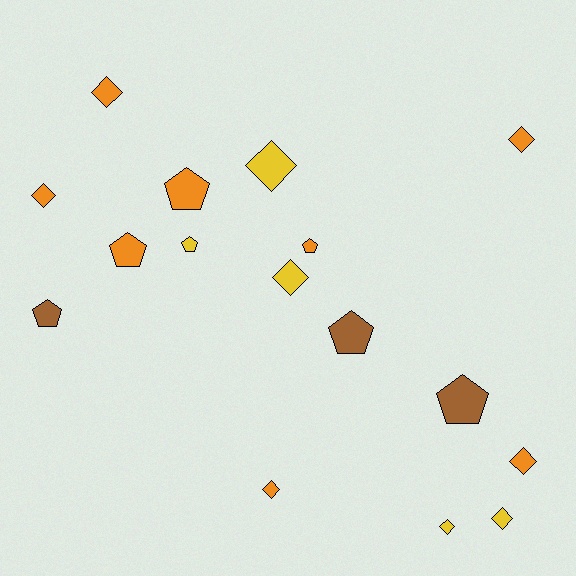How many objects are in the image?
There are 16 objects.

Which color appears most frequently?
Orange, with 8 objects.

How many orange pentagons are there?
There are 3 orange pentagons.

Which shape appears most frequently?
Diamond, with 9 objects.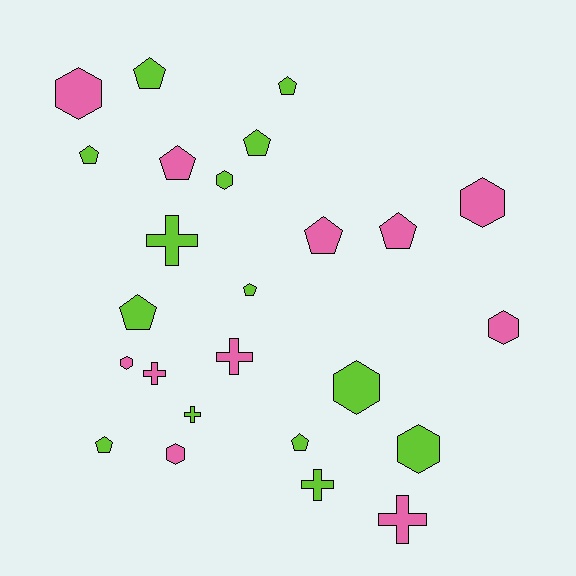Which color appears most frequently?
Lime, with 14 objects.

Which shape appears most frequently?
Pentagon, with 11 objects.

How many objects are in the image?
There are 25 objects.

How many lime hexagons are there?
There are 3 lime hexagons.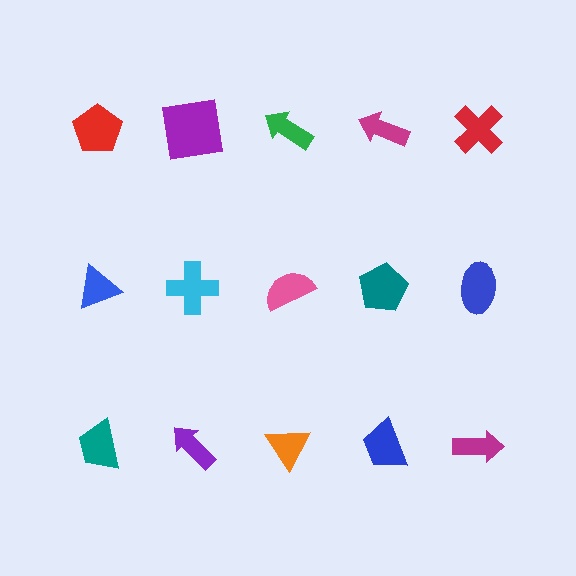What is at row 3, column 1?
A teal trapezoid.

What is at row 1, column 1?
A red pentagon.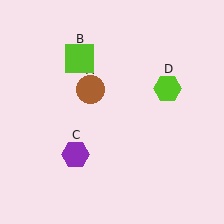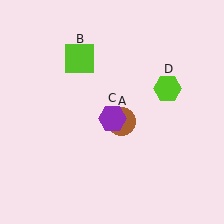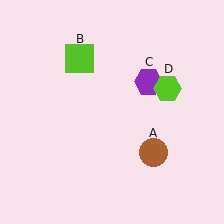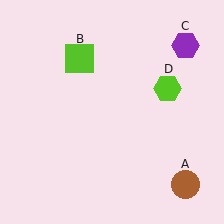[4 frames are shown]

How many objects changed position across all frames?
2 objects changed position: brown circle (object A), purple hexagon (object C).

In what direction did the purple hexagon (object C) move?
The purple hexagon (object C) moved up and to the right.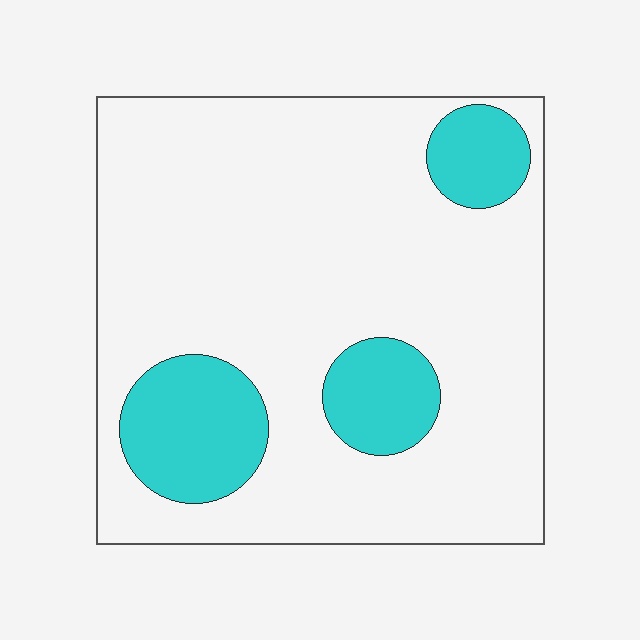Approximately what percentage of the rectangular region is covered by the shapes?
Approximately 20%.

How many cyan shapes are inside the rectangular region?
3.